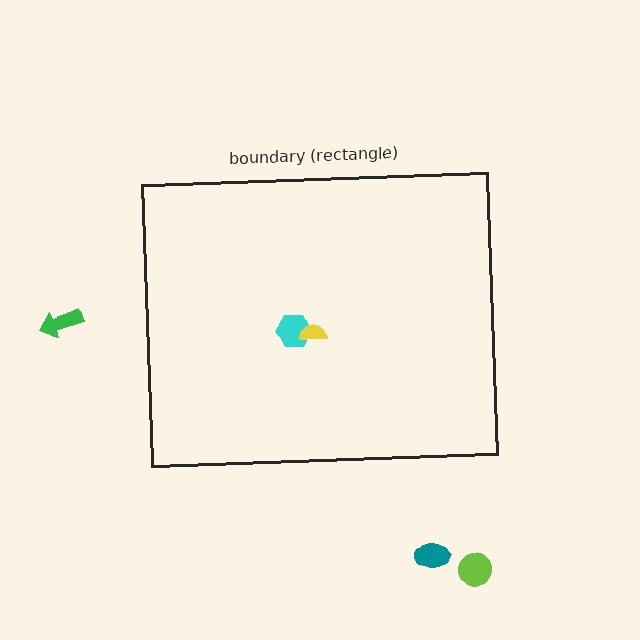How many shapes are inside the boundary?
2 inside, 3 outside.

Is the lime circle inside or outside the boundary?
Outside.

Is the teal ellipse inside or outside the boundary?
Outside.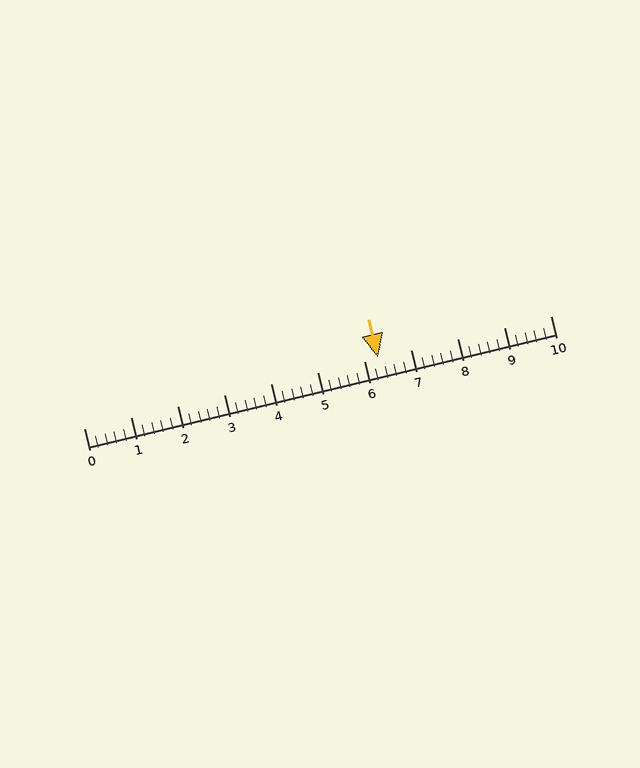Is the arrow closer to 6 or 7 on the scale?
The arrow is closer to 6.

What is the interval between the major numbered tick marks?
The major tick marks are spaced 1 units apart.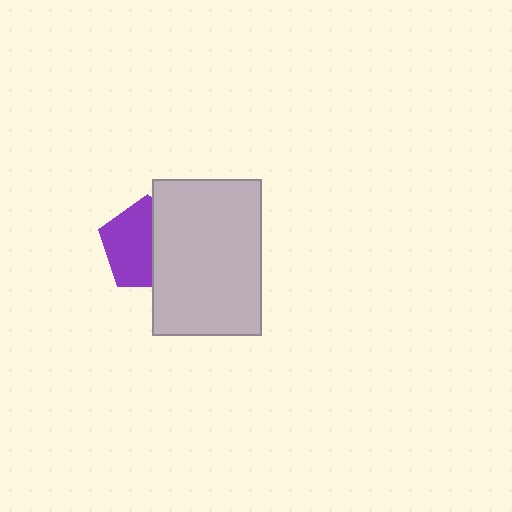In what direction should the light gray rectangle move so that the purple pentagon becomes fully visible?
The light gray rectangle should move right. That is the shortest direction to clear the overlap and leave the purple pentagon fully visible.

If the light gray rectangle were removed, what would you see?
You would see the complete purple pentagon.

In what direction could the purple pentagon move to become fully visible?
The purple pentagon could move left. That would shift it out from behind the light gray rectangle entirely.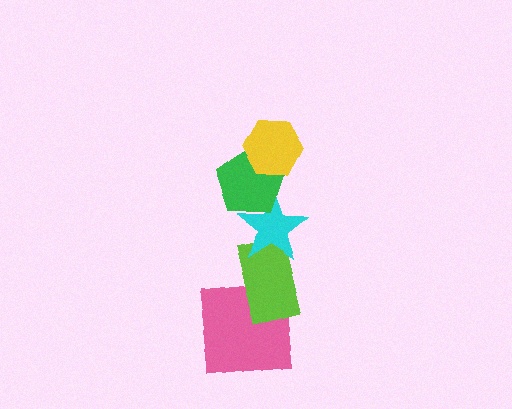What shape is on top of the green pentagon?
The yellow hexagon is on top of the green pentagon.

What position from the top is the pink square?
The pink square is 5th from the top.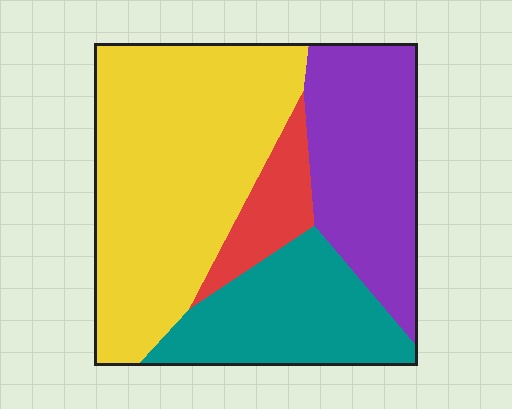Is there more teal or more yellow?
Yellow.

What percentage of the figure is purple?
Purple covers around 25% of the figure.